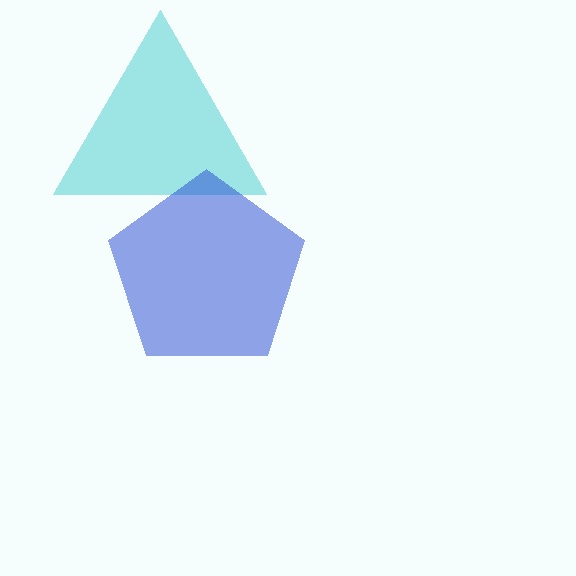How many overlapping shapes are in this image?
There are 2 overlapping shapes in the image.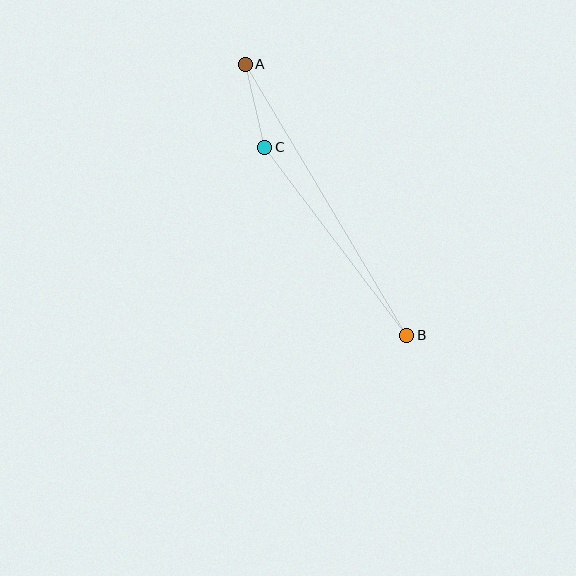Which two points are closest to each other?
Points A and C are closest to each other.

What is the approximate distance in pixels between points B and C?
The distance between B and C is approximately 236 pixels.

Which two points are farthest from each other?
Points A and B are farthest from each other.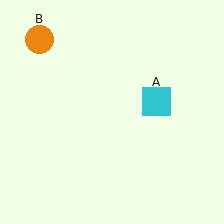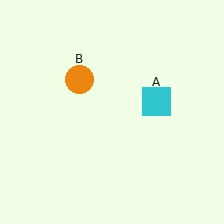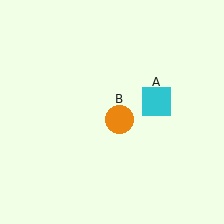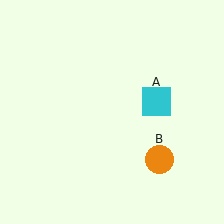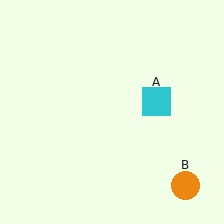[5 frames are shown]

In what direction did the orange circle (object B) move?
The orange circle (object B) moved down and to the right.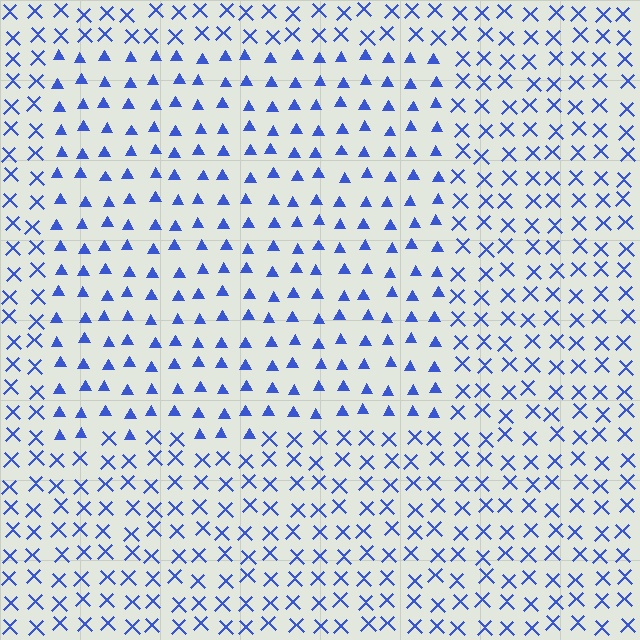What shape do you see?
I see a rectangle.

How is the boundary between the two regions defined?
The boundary is defined by a change in element shape: triangles inside vs. X marks outside. All elements share the same color and spacing.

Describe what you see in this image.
The image is filled with small blue elements arranged in a uniform grid. A rectangle-shaped region contains triangles, while the surrounding area contains X marks. The boundary is defined purely by the change in element shape.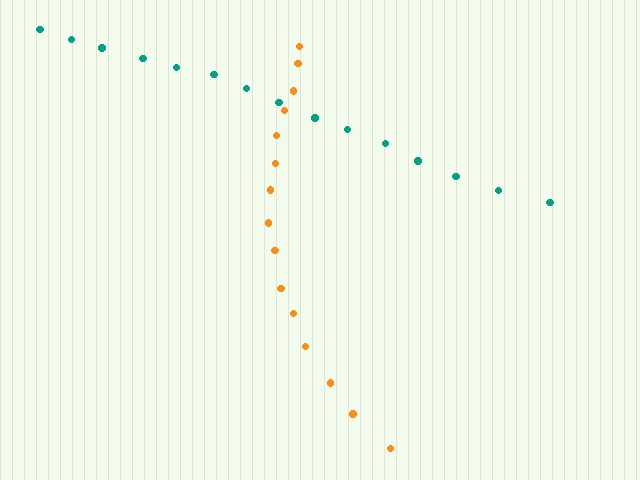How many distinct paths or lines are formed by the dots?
There are 2 distinct paths.